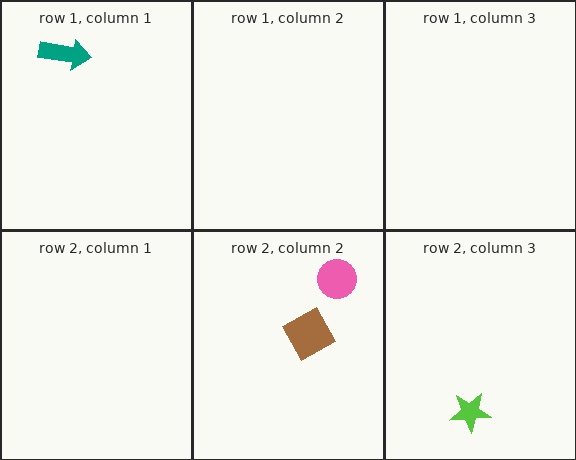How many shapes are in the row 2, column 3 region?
1.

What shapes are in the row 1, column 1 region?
The teal arrow.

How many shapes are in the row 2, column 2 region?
2.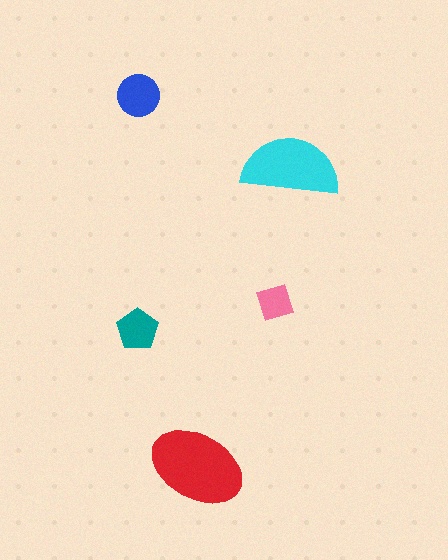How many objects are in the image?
There are 5 objects in the image.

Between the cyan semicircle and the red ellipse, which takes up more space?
The red ellipse.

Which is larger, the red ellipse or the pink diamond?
The red ellipse.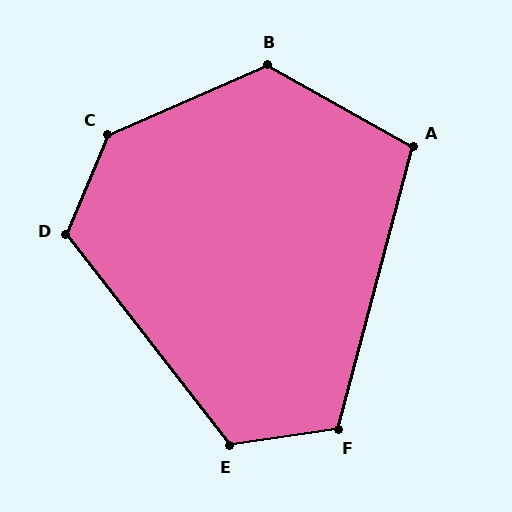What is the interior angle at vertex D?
Approximately 119 degrees (obtuse).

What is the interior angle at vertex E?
Approximately 119 degrees (obtuse).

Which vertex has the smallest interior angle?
A, at approximately 104 degrees.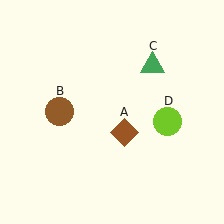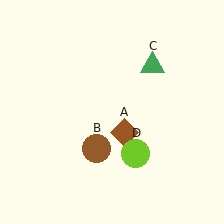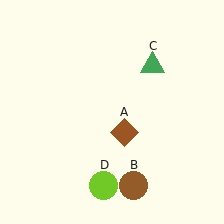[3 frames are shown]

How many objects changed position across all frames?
2 objects changed position: brown circle (object B), lime circle (object D).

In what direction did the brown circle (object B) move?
The brown circle (object B) moved down and to the right.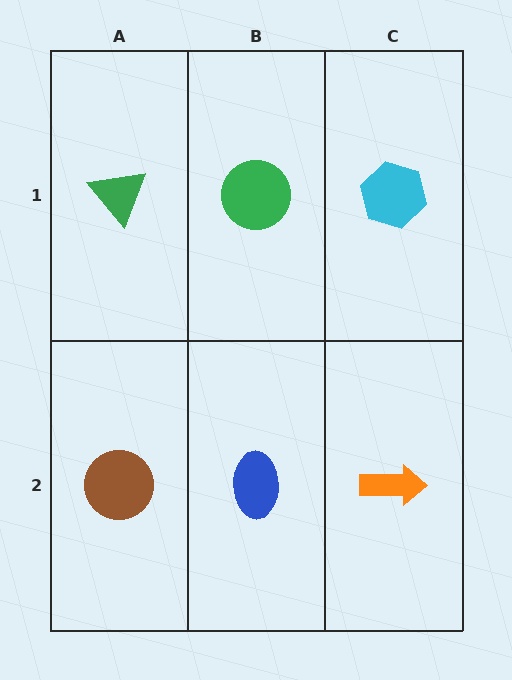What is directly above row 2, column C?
A cyan hexagon.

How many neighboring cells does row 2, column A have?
2.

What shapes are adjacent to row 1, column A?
A brown circle (row 2, column A), a green circle (row 1, column B).